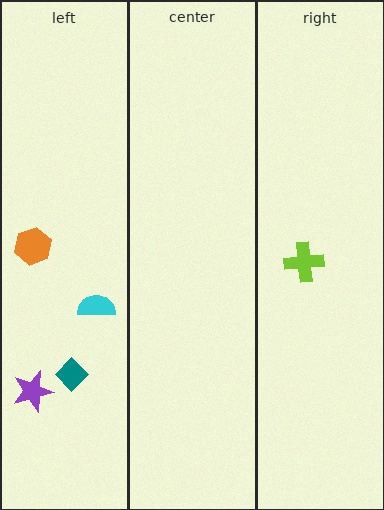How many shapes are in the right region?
1.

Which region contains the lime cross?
The right region.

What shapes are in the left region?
The orange hexagon, the purple star, the teal diamond, the cyan semicircle.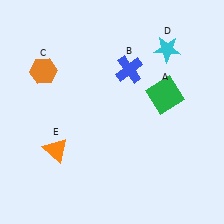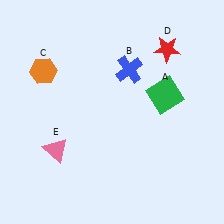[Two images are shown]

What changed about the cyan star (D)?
In Image 1, D is cyan. In Image 2, it changed to red.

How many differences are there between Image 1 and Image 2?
There are 2 differences between the two images.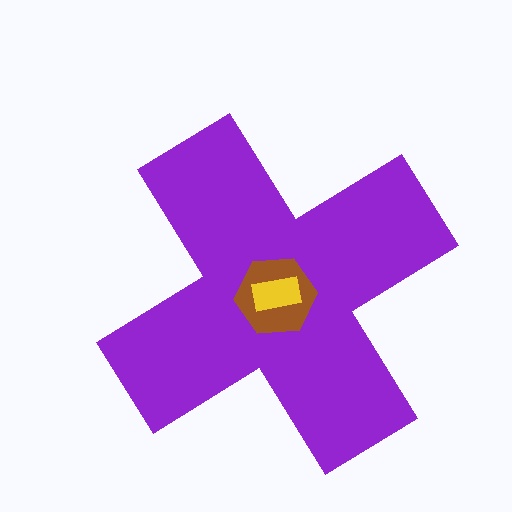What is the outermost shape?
The purple cross.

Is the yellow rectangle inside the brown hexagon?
Yes.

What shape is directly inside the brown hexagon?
The yellow rectangle.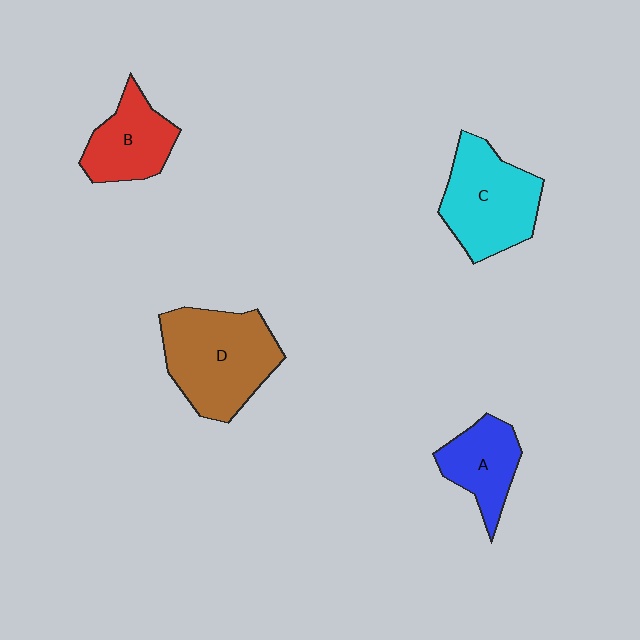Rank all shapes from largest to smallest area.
From largest to smallest: D (brown), C (cyan), B (red), A (blue).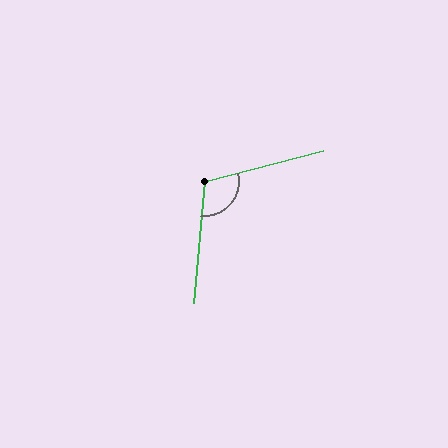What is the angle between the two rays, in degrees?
Approximately 110 degrees.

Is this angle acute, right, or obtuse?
It is obtuse.